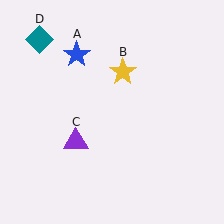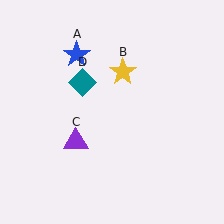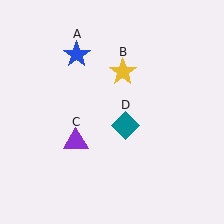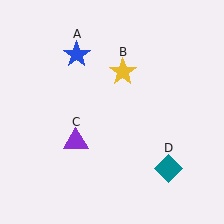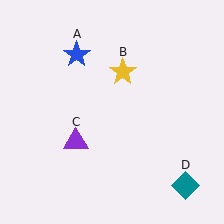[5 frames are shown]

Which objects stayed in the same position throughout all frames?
Blue star (object A) and yellow star (object B) and purple triangle (object C) remained stationary.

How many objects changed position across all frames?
1 object changed position: teal diamond (object D).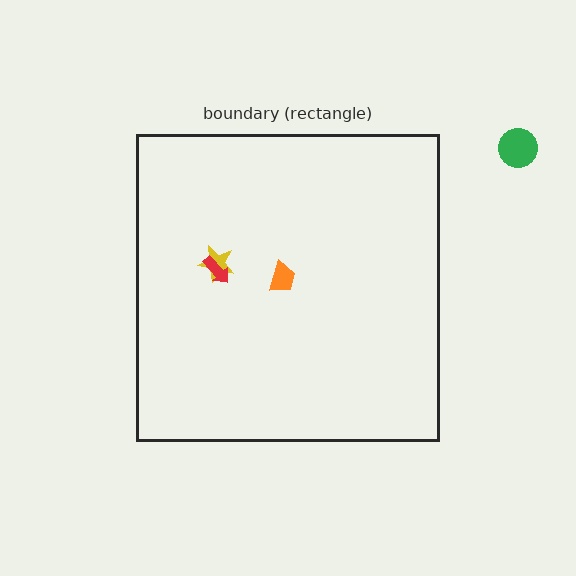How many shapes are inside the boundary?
3 inside, 1 outside.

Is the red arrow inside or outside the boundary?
Inside.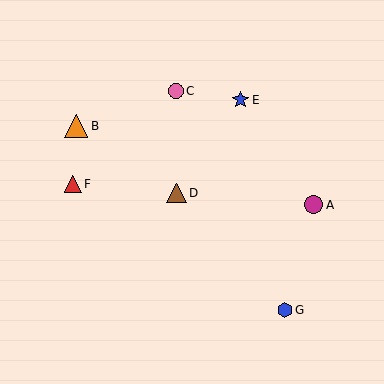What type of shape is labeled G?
Shape G is a blue hexagon.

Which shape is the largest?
The orange triangle (labeled B) is the largest.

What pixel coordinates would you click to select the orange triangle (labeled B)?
Click at (76, 126) to select the orange triangle B.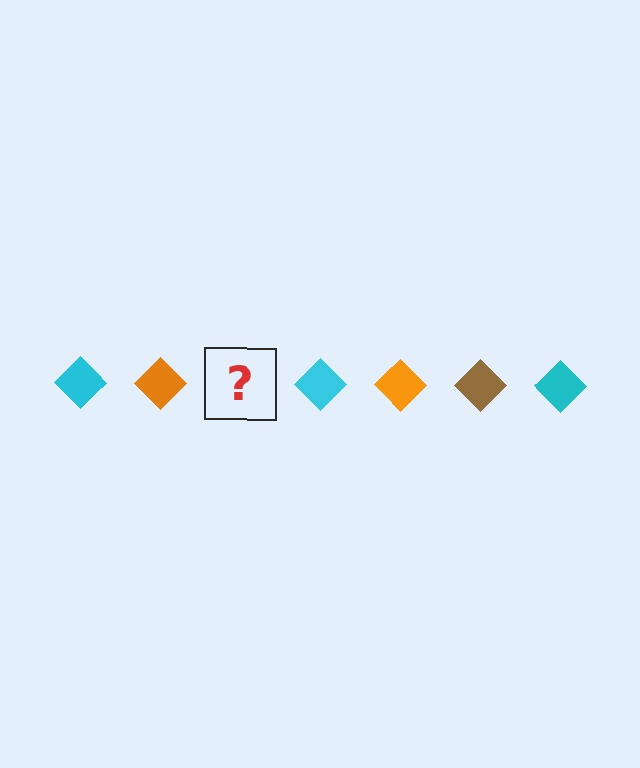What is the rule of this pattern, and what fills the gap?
The rule is that the pattern cycles through cyan, orange, brown diamonds. The gap should be filled with a brown diamond.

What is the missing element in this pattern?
The missing element is a brown diamond.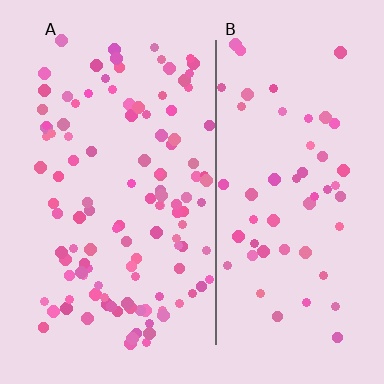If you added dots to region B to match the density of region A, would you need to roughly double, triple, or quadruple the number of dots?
Approximately double.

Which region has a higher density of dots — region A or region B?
A (the left).